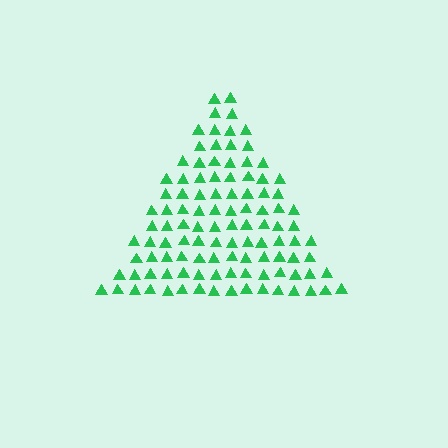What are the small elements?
The small elements are triangles.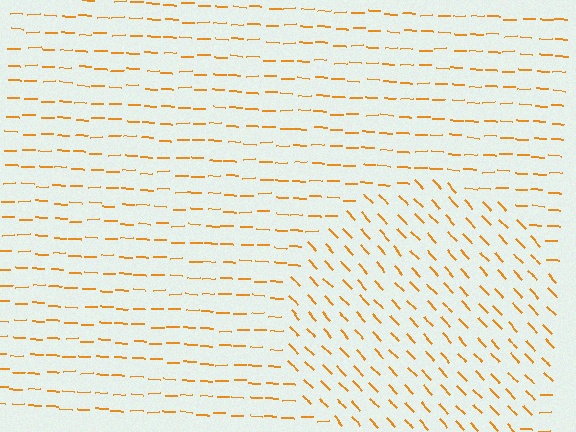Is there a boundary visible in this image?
Yes, there is a texture boundary formed by a change in line orientation.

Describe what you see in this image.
The image is filled with small orange line segments. A circle region in the image has lines oriented differently from the surrounding lines, creating a visible texture boundary.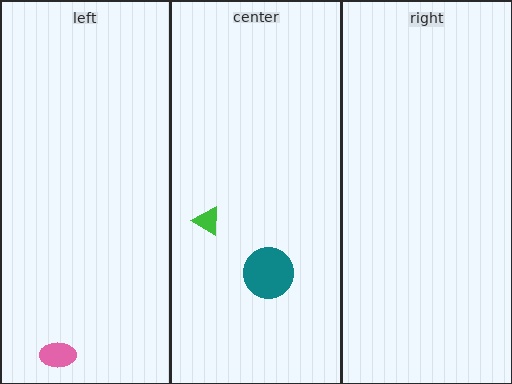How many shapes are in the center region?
2.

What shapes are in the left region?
The pink ellipse.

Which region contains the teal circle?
The center region.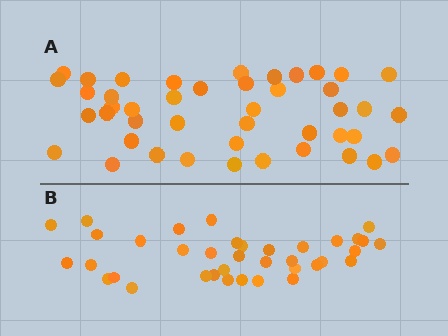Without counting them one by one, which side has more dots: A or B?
Region A (the top region) has more dots.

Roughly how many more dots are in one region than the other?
Region A has roughly 8 or so more dots than region B.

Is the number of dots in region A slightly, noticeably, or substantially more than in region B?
Region A has only slightly more — the two regions are fairly close. The ratio is roughly 1.2 to 1.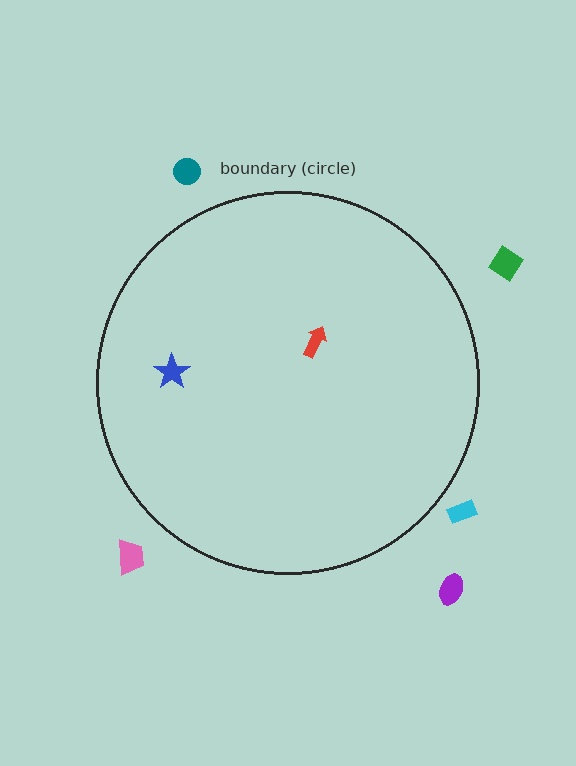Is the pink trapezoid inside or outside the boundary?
Outside.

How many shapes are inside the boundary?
2 inside, 5 outside.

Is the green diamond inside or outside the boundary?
Outside.